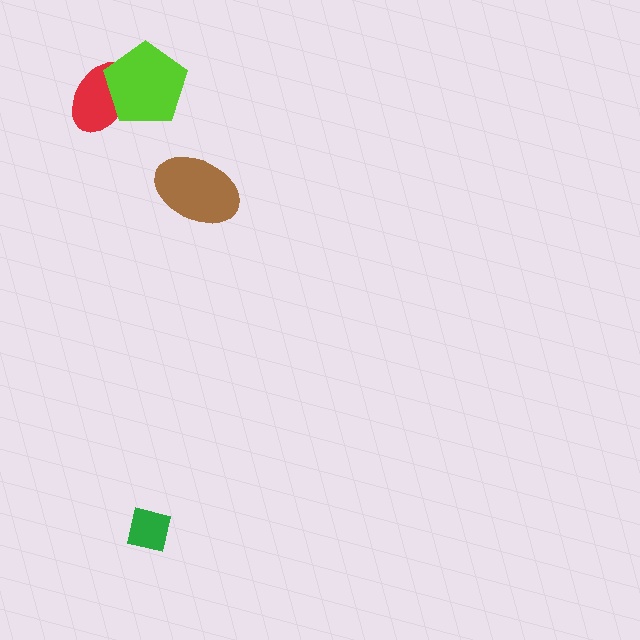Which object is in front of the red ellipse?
The lime pentagon is in front of the red ellipse.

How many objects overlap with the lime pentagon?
1 object overlaps with the lime pentagon.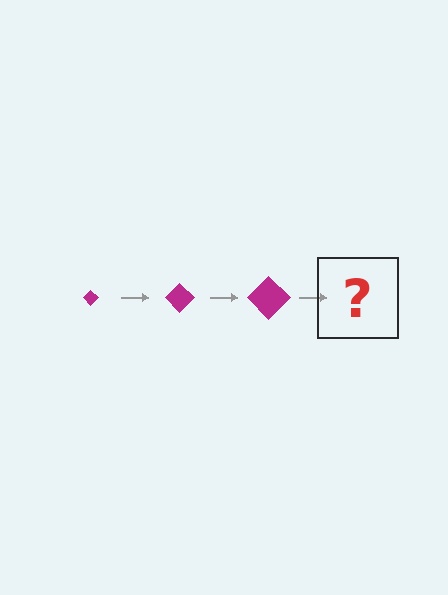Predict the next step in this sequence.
The next step is a magenta diamond, larger than the previous one.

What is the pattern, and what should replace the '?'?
The pattern is that the diamond gets progressively larger each step. The '?' should be a magenta diamond, larger than the previous one.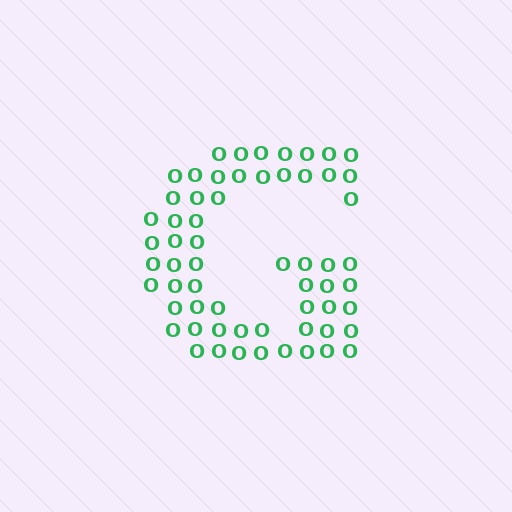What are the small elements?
The small elements are letter O's.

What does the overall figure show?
The overall figure shows the letter G.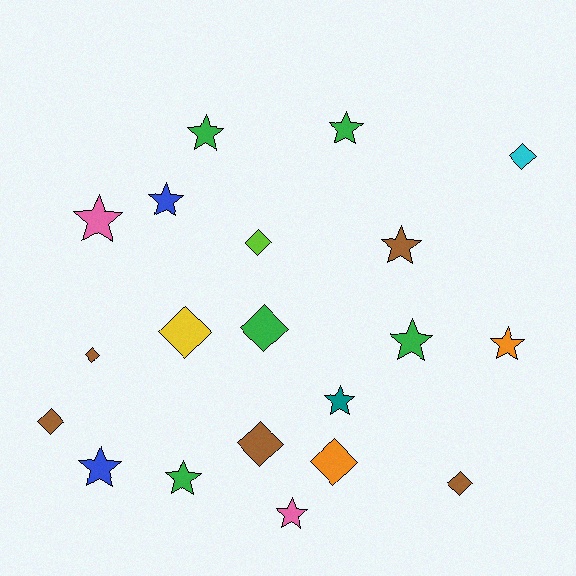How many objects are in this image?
There are 20 objects.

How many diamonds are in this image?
There are 9 diamonds.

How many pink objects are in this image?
There are 2 pink objects.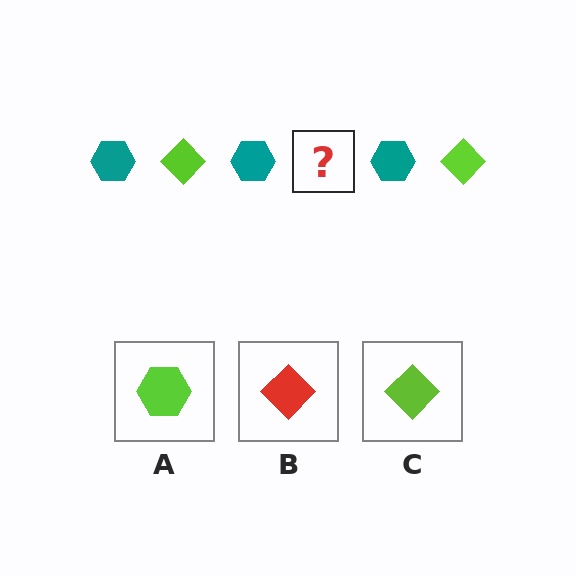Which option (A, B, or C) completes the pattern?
C.